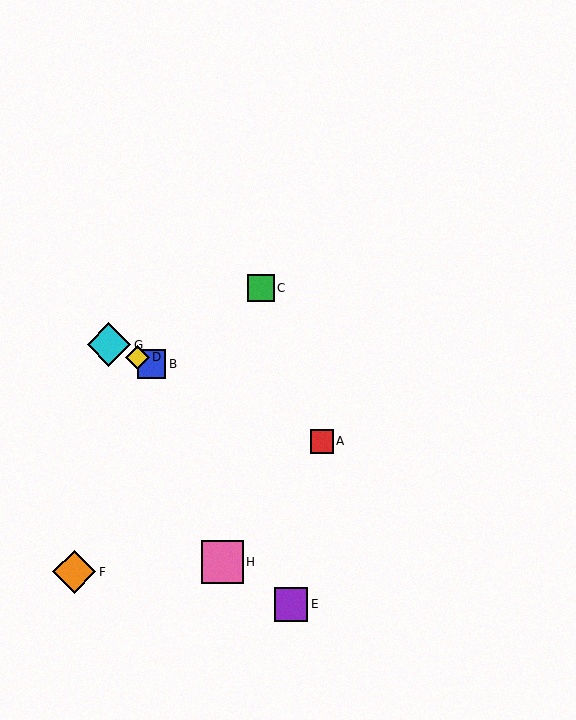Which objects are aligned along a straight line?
Objects A, B, D, G are aligned along a straight line.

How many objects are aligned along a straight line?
4 objects (A, B, D, G) are aligned along a straight line.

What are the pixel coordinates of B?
Object B is at (151, 364).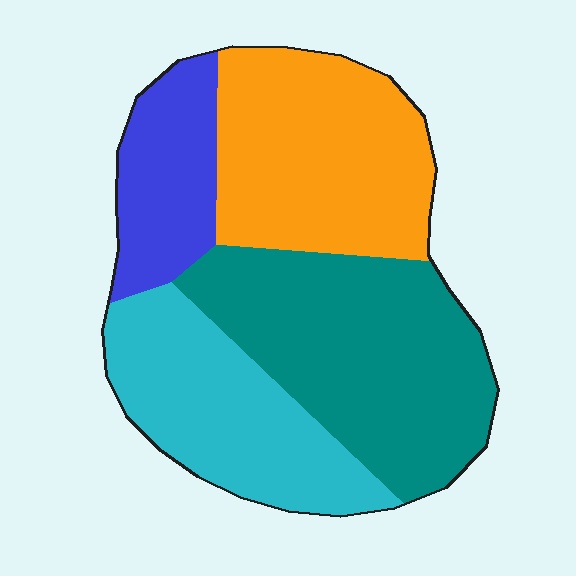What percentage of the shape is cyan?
Cyan covers 24% of the shape.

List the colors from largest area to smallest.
From largest to smallest: teal, orange, cyan, blue.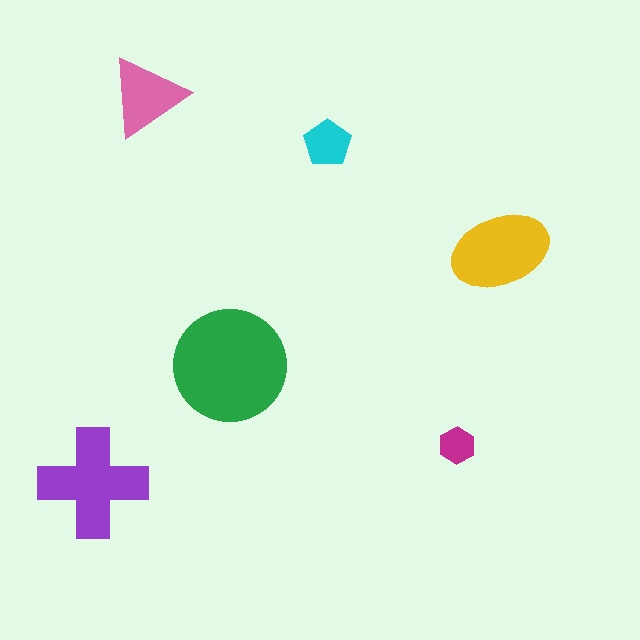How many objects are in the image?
There are 6 objects in the image.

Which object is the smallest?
The magenta hexagon.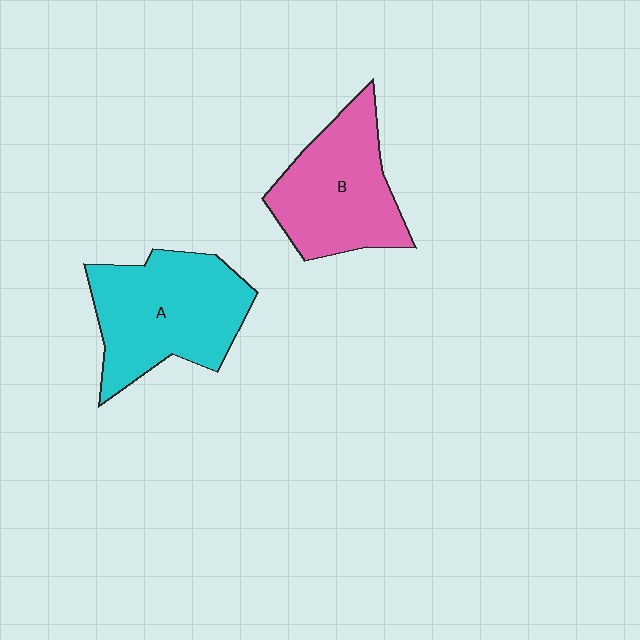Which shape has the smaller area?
Shape B (pink).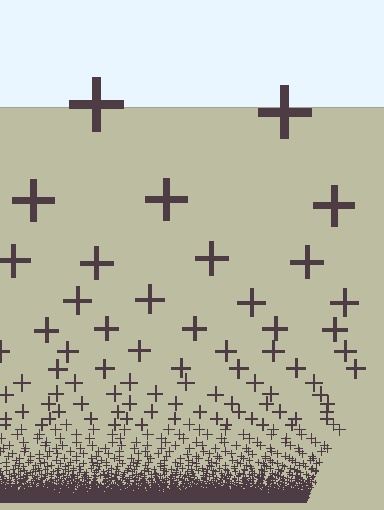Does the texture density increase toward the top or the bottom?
Density increases toward the bottom.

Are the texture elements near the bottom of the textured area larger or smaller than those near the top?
Smaller. The gradient is inverted — elements near the bottom are smaller and denser.